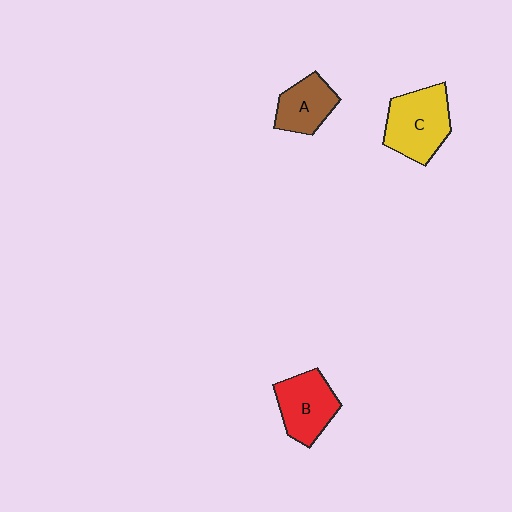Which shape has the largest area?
Shape C (yellow).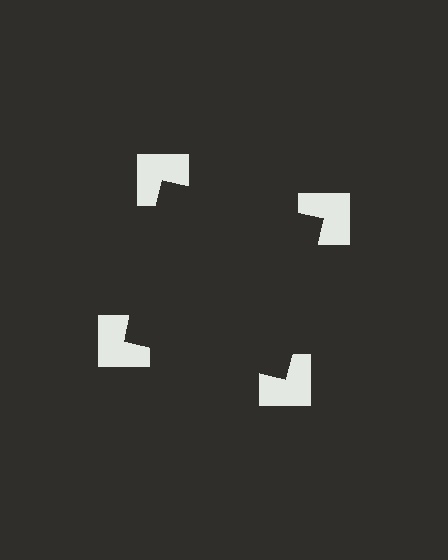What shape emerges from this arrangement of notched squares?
An illusory square — its edges are inferred from the aligned wedge cuts in the notched squares, not physically drawn.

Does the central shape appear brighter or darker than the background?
It typically appears slightly darker than the background, even though no actual brightness change is drawn.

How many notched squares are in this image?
There are 4 — one at each vertex of the illusory square.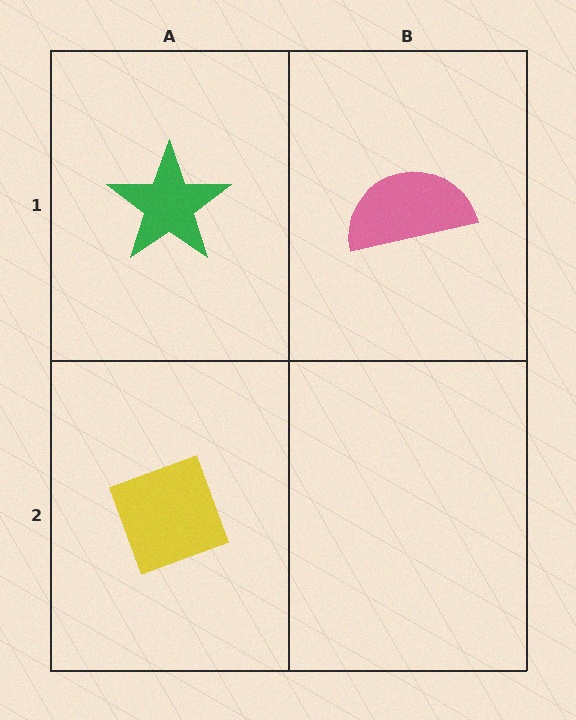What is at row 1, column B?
A pink semicircle.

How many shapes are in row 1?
2 shapes.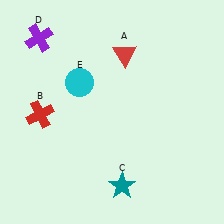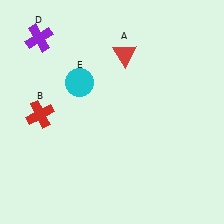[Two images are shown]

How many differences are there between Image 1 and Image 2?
There is 1 difference between the two images.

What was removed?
The teal star (C) was removed in Image 2.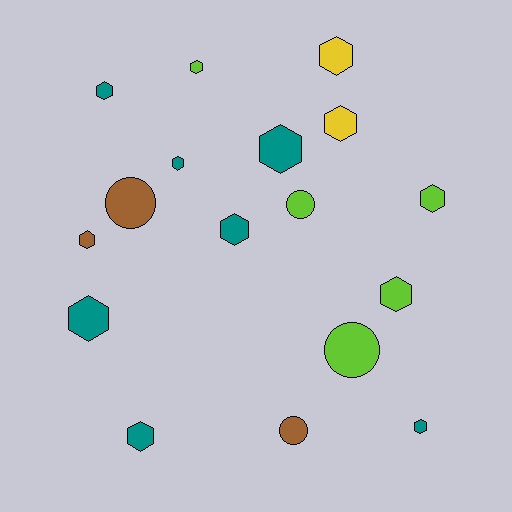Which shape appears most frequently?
Hexagon, with 13 objects.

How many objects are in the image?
There are 17 objects.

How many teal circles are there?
There are no teal circles.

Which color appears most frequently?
Teal, with 7 objects.